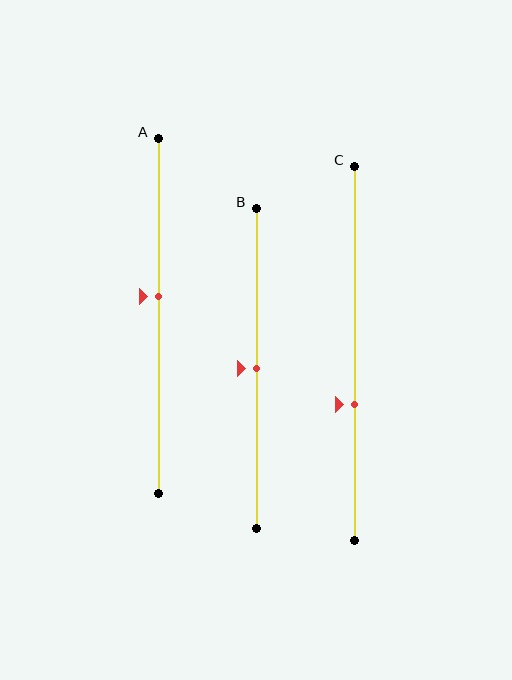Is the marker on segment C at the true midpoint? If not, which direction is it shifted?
No, the marker on segment C is shifted downward by about 14% of the segment length.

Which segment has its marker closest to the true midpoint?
Segment B has its marker closest to the true midpoint.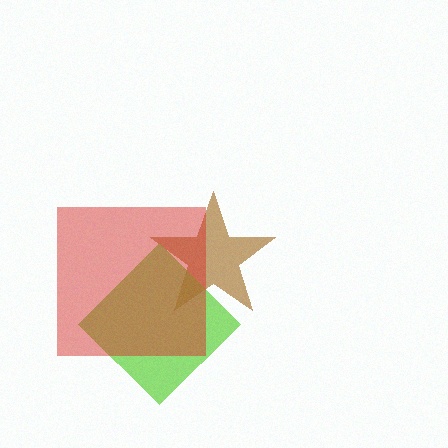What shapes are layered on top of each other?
The layered shapes are: a brown star, a lime diamond, a red square.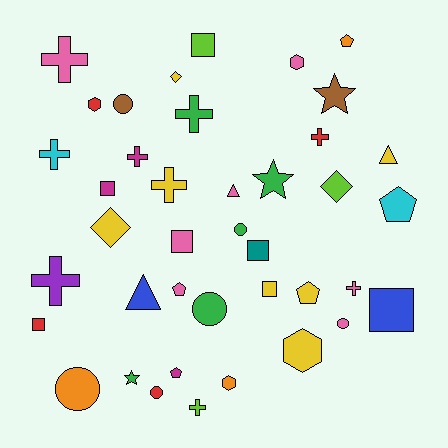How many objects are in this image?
There are 40 objects.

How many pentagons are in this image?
There are 5 pentagons.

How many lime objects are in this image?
There are 3 lime objects.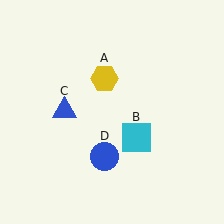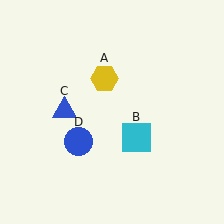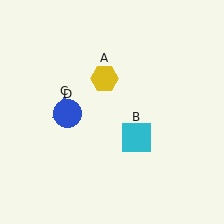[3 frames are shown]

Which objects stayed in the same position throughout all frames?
Yellow hexagon (object A) and cyan square (object B) and blue triangle (object C) remained stationary.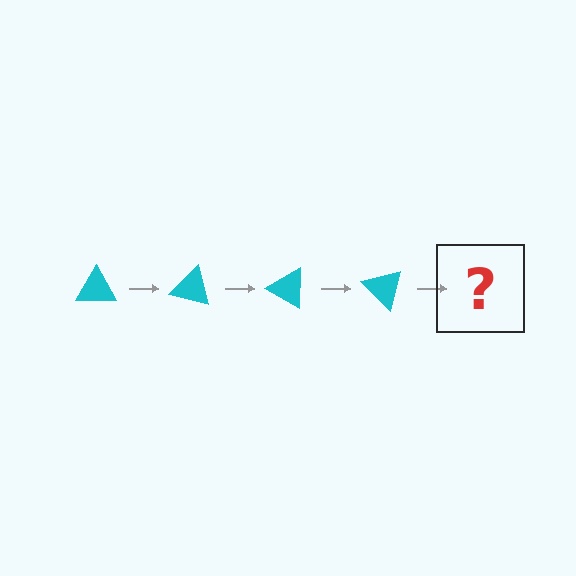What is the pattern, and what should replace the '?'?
The pattern is that the triangle rotates 15 degrees each step. The '?' should be a cyan triangle rotated 60 degrees.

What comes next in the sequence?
The next element should be a cyan triangle rotated 60 degrees.